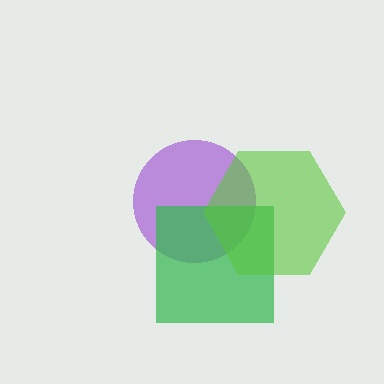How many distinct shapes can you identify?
There are 3 distinct shapes: a purple circle, a green square, a lime hexagon.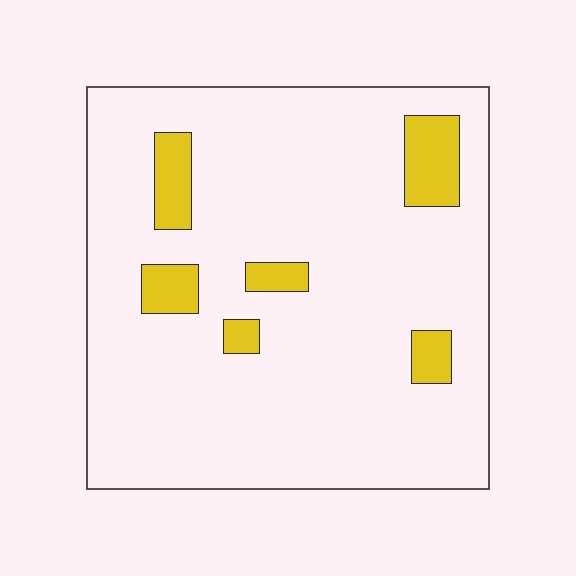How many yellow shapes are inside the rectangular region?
6.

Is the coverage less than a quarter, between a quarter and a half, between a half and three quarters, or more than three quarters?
Less than a quarter.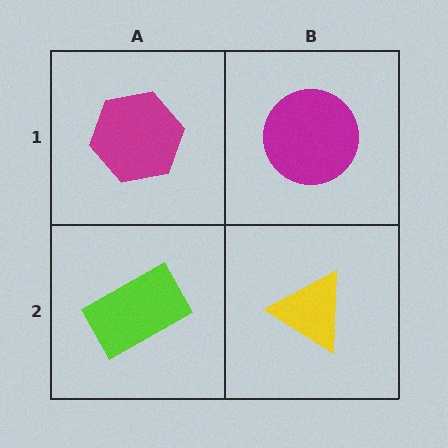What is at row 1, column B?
A magenta circle.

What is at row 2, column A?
A lime rectangle.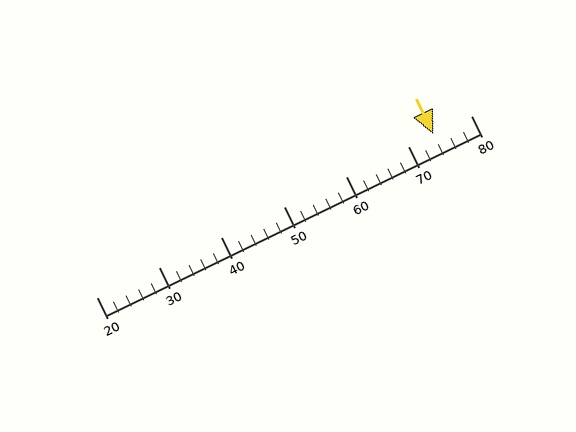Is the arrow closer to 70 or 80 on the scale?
The arrow is closer to 70.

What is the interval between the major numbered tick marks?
The major tick marks are spaced 10 units apart.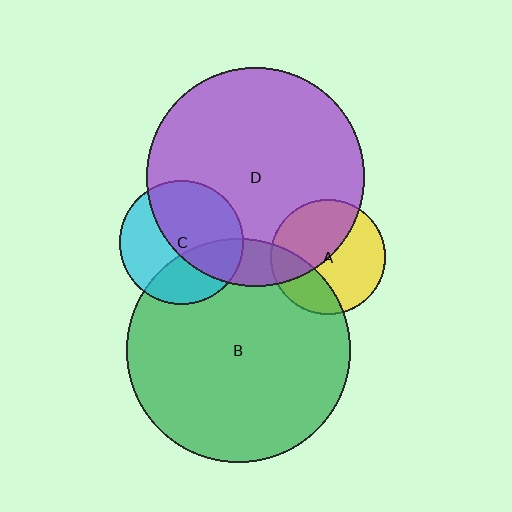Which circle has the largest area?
Circle B (green).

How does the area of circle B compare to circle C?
Approximately 3.2 times.